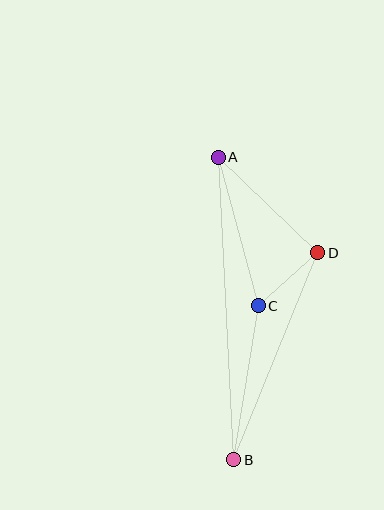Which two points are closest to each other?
Points C and D are closest to each other.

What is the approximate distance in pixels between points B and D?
The distance between B and D is approximately 224 pixels.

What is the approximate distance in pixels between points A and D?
The distance between A and D is approximately 138 pixels.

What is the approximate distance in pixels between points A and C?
The distance between A and C is approximately 153 pixels.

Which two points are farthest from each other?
Points A and B are farthest from each other.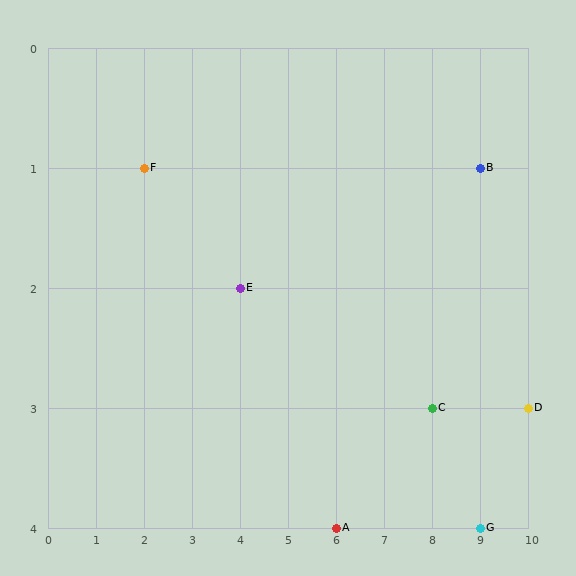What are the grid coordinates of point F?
Point F is at grid coordinates (2, 1).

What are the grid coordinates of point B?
Point B is at grid coordinates (9, 1).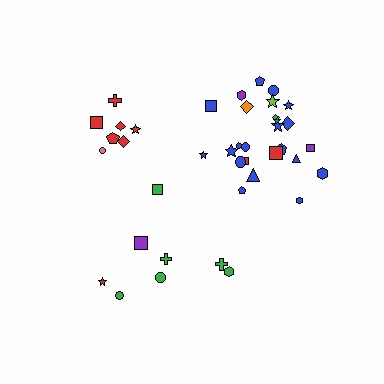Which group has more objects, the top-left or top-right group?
The top-right group.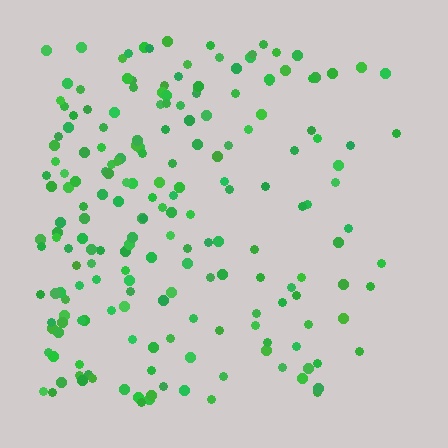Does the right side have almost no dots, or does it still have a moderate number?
Still a moderate number, just noticeably fewer than the left.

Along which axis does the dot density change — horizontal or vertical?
Horizontal.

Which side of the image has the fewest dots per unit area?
The right.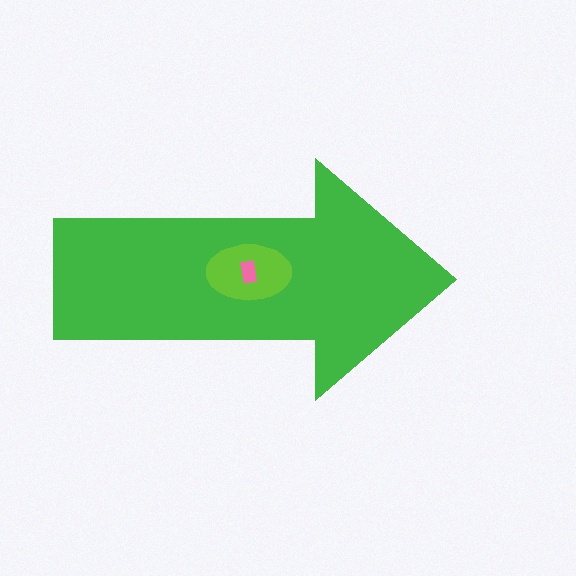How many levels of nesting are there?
3.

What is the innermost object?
The pink rectangle.